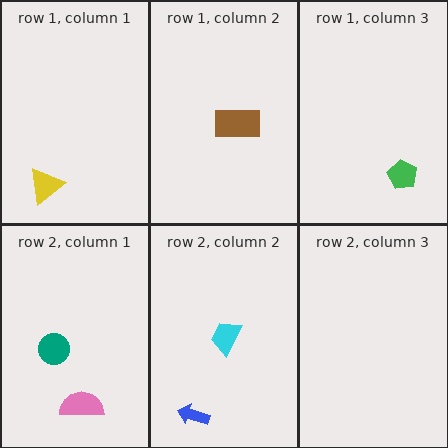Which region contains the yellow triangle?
The row 1, column 1 region.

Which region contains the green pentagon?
The row 1, column 3 region.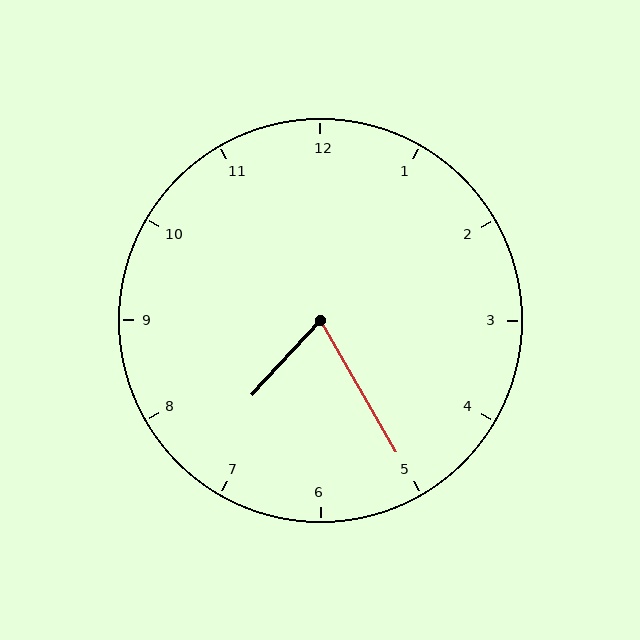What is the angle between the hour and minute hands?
Approximately 72 degrees.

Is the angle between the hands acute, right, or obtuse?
It is acute.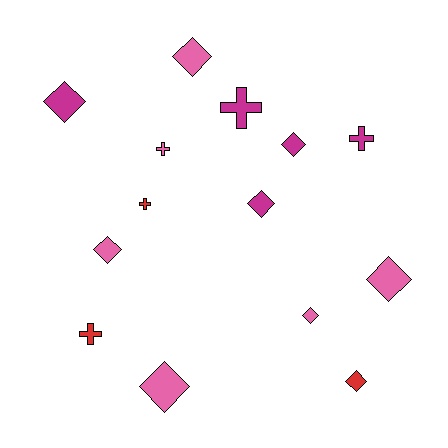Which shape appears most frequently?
Diamond, with 9 objects.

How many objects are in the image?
There are 14 objects.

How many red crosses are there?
There are 2 red crosses.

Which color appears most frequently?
Pink, with 6 objects.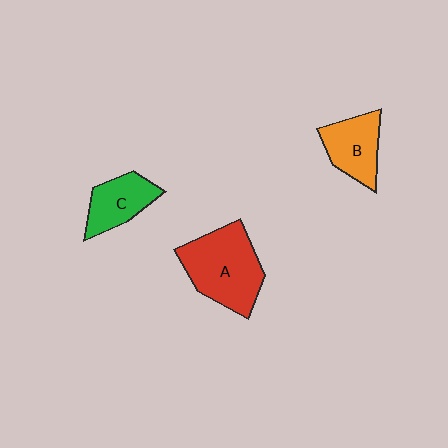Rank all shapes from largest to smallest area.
From largest to smallest: A (red), B (orange), C (green).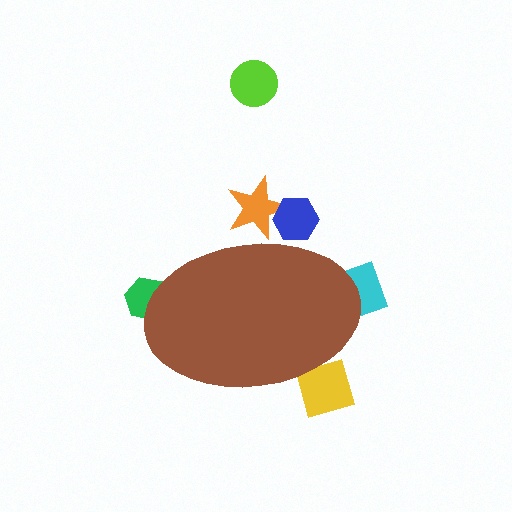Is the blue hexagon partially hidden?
Yes, the blue hexagon is partially hidden behind the brown ellipse.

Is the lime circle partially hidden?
No, the lime circle is fully visible.